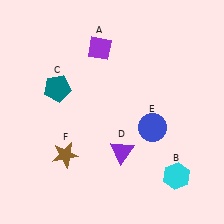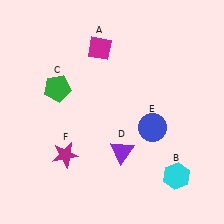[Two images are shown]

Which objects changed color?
A changed from purple to magenta. C changed from teal to green. F changed from brown to magenta.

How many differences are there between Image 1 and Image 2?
There are 3 differences between the two images.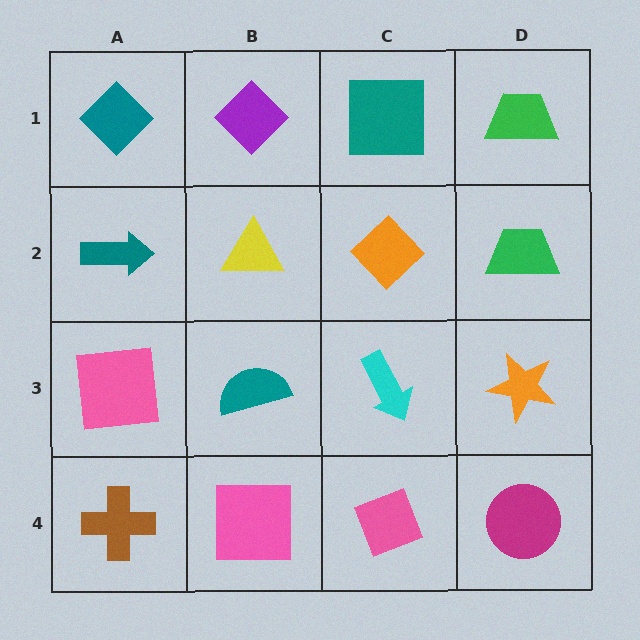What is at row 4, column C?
A pink diamond.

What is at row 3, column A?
A pink square.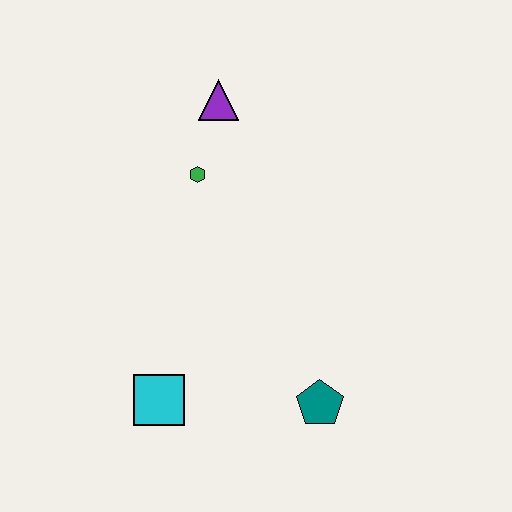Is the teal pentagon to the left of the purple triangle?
No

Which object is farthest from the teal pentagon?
The purple triangle is farthest from the teal pentagon.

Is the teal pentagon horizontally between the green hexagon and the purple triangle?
No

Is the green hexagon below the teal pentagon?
No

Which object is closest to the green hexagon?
The purple triangle is closest to the green hexagon.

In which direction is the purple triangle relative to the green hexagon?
The purple triangle is above the green hexagon.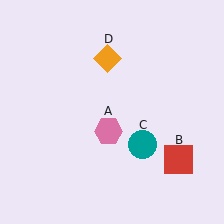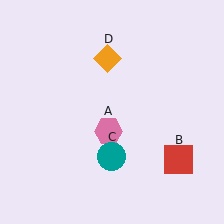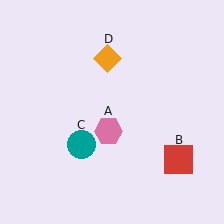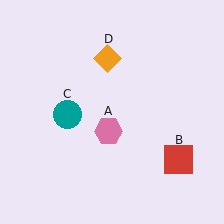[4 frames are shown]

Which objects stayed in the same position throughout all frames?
Pink hexagon (object A) and red square (object B) and orange diamond (object D) remained stationary.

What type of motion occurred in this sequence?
The teal circle (object C) rotated clockwise around the center of the scene.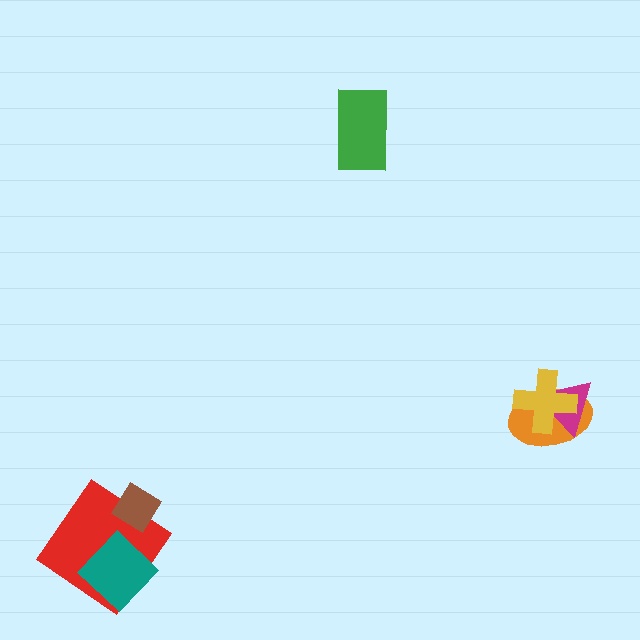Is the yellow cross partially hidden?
No, no other shape covers it.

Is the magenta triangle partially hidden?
Yes, it is partially covered by another shape.